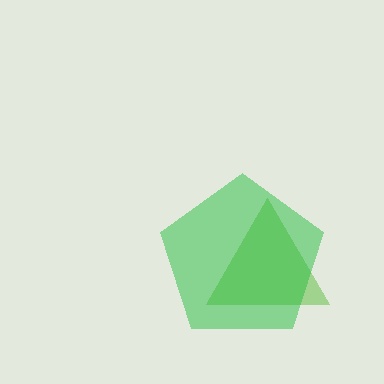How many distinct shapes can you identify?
There are 2 distinct shapes: a lime triangle, a green pentagon.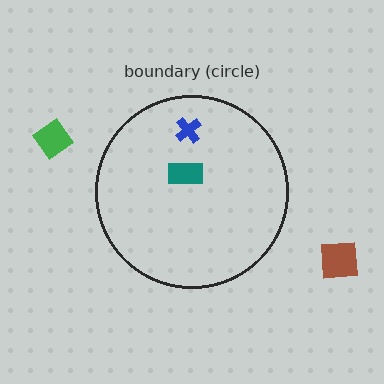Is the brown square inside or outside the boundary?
Outside.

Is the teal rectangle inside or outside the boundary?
Inside.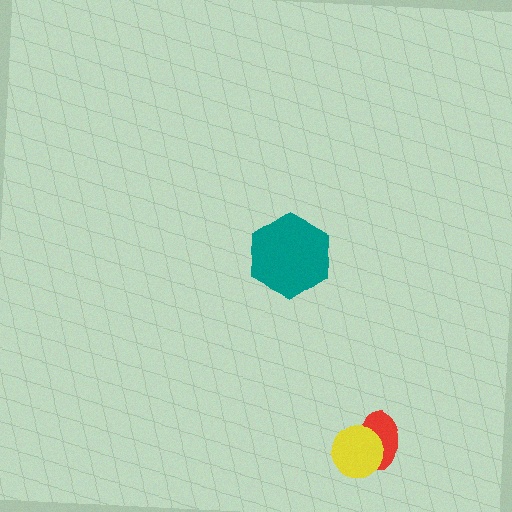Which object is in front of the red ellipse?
The yellow circle is in front of the red ellipse.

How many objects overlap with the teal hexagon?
0 objects overlap with the teal hexagon.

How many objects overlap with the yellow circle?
1 object overlaps with the yellow circle.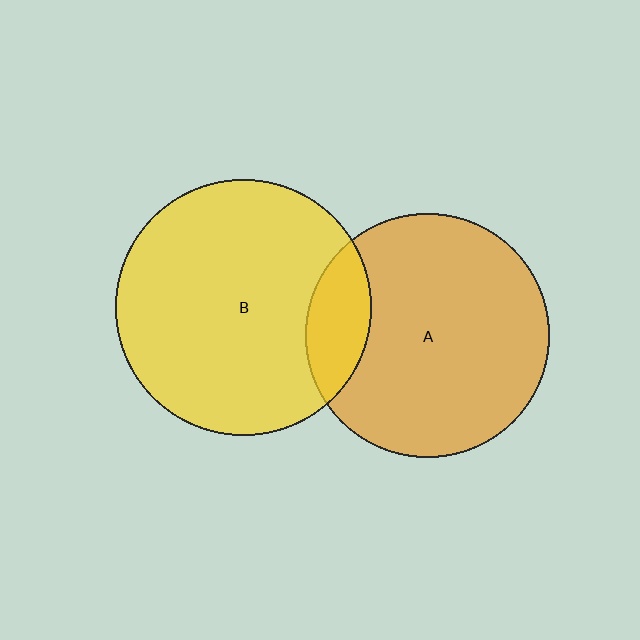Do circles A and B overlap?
Yes.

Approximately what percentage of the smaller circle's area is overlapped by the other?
Approximately 15%.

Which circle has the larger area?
Circle B (yellow).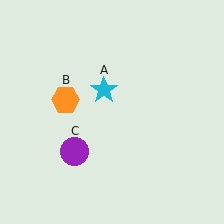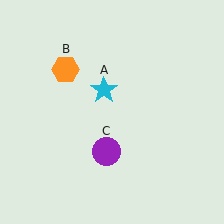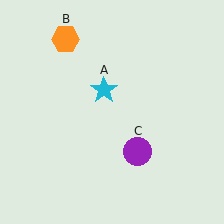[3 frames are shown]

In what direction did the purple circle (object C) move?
The purple circle (object C) moved right.